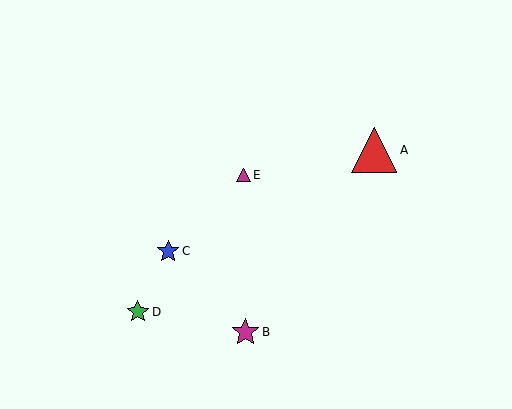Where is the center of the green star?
The center of the green star is at (138, 312).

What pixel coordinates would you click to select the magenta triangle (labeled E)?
Click at (243, 175) to select the magenta triangle E.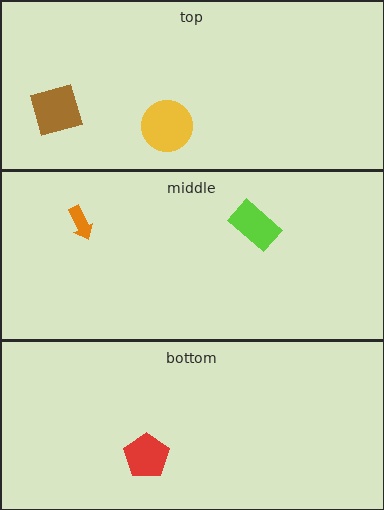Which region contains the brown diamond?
The top region.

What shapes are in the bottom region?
The red pentagon.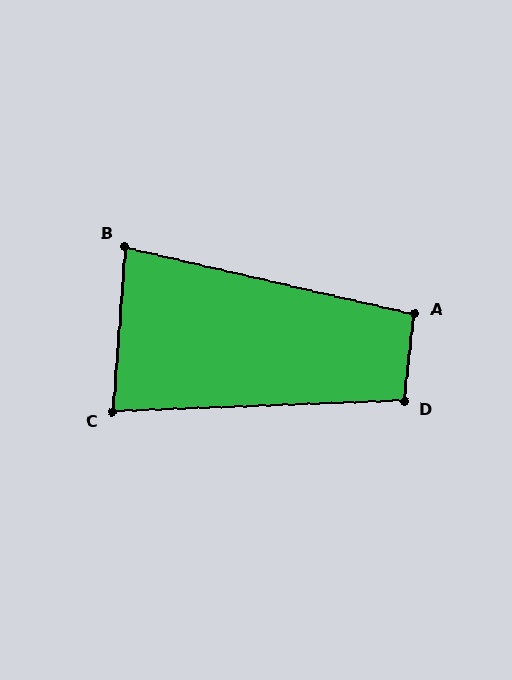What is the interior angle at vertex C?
Approximately 84 degrees (acute).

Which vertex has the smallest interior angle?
B, at approximately 81 degrees.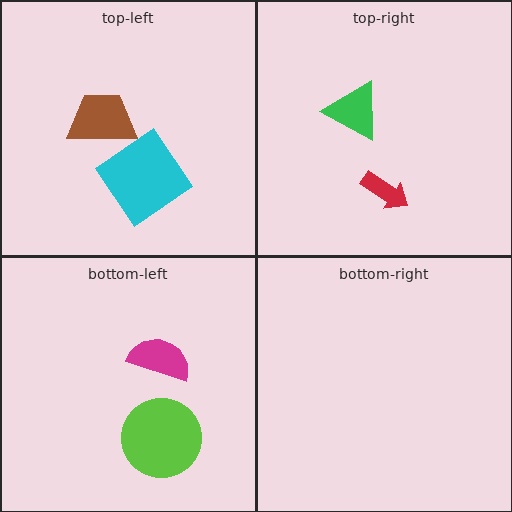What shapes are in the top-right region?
The green triangle, the red arrow.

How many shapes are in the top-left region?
2.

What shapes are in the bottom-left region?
The magenta semicircle, the lime circle.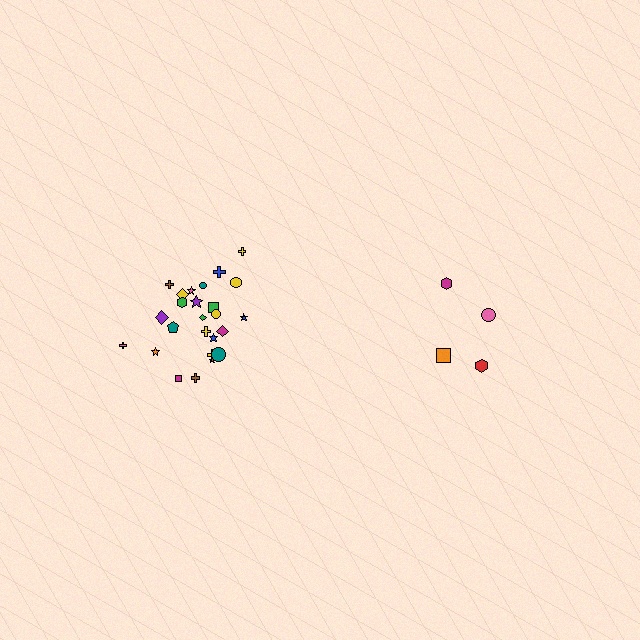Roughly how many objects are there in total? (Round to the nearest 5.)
Roughly 30 objects in total.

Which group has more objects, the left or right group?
The left group.